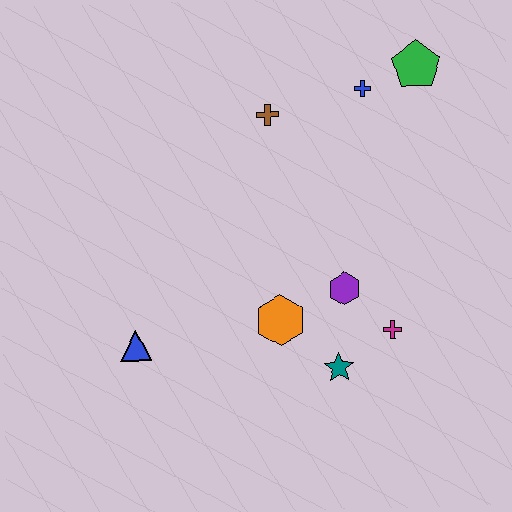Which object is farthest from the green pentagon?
The blue triangle is farthest from the green pentagon.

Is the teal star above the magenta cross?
No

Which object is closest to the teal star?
The magenta cross is closest to the teal star.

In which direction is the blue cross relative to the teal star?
The blue cross is above the teal star.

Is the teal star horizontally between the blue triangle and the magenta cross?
Yes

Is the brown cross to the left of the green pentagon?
Yes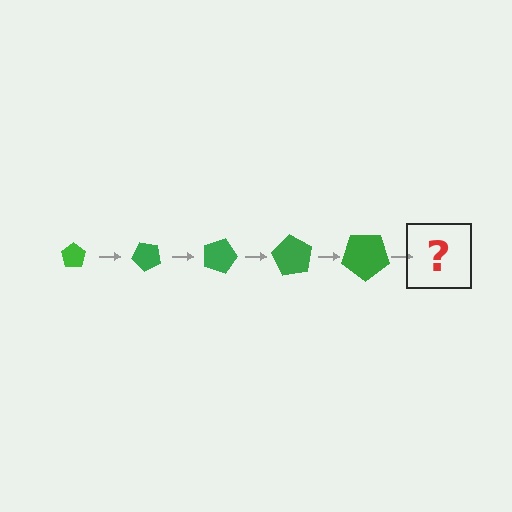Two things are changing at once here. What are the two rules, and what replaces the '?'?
The two rules are that the pentagon grows larger each step and it rotates 45 degrees each step. The '?' should be a pentagon, larger than the previous one and rotated 225 degrees from the start.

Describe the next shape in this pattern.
It should be a pentagon, larger than the previous one and rotated 225 degrees from the start.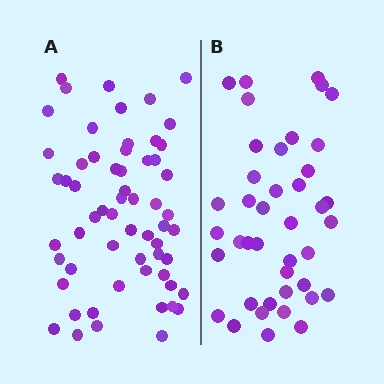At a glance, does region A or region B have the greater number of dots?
Region A (the left region) has more dots.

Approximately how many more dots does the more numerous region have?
Region A has approximately 20 more dots than region B.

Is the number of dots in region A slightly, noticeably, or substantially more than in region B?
Region A has substantially more. The ratio is roughly 1.5 to 1.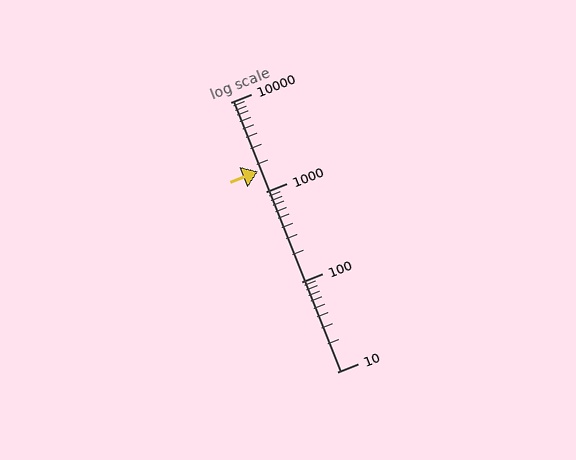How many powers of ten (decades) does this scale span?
The scale spans 3 decades, from 10 to 10000.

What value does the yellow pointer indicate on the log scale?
The pointer indicates approximately 1700.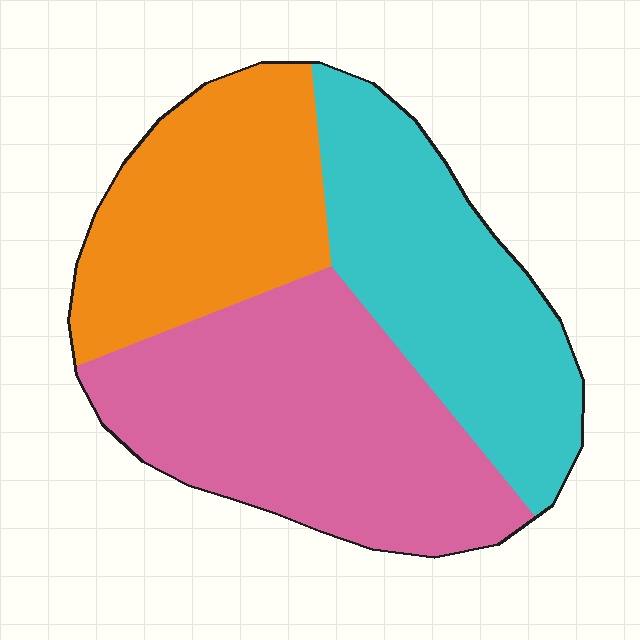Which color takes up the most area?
Pink, at roughly 40%.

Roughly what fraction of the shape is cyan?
Cyan covers around 30% of the shape.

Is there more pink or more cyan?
Pink.